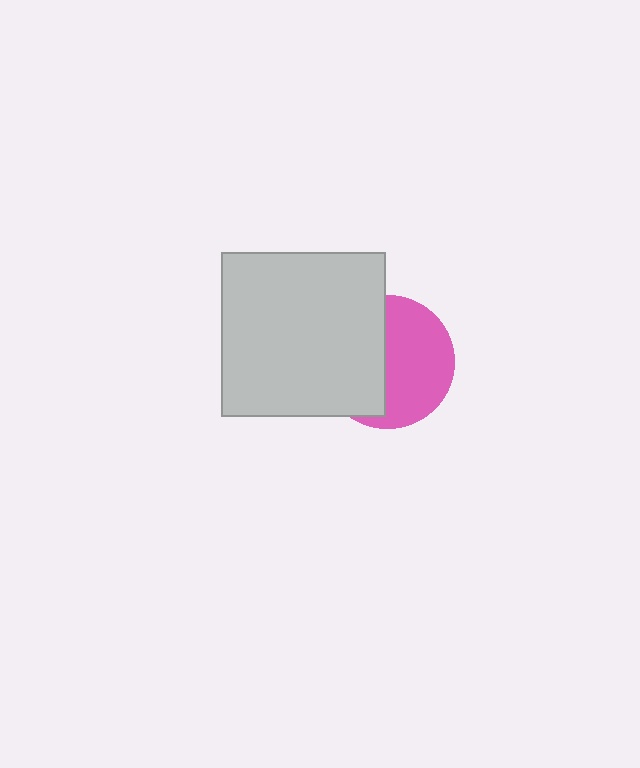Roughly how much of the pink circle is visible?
About half of it is visible (roughly 54%).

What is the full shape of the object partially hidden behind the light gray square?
The partially hidden object is a pink circle.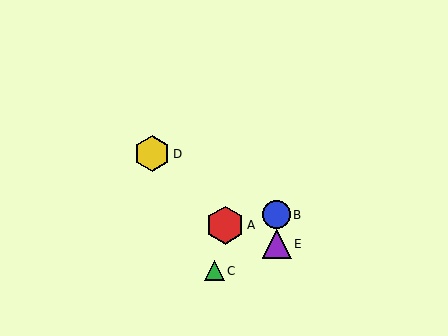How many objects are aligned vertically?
2 objects (B, E) are aligned vertically.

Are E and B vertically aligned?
Yes, both are at x≈277.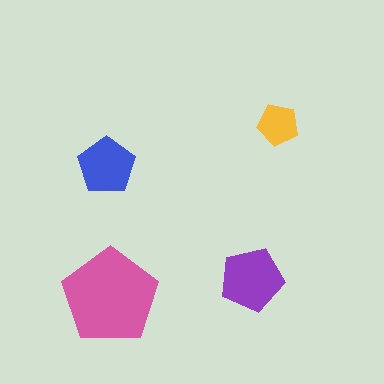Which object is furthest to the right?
The yellow pentagon is rightmost.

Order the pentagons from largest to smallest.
the pink one, the purple one, the blue one, the yellow one.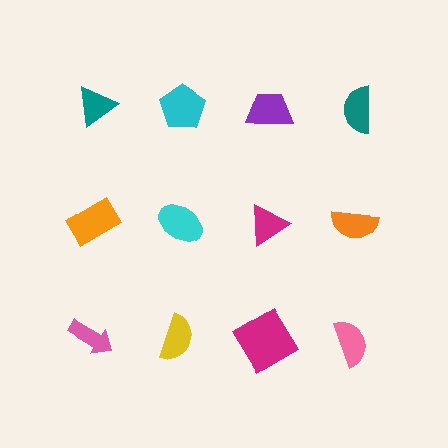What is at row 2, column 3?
A magenta triangle.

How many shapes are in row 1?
4 shapes.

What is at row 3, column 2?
A yellow semicircle.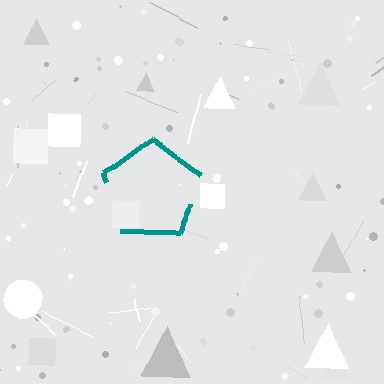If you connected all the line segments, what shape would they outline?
They would outline a pentagon.